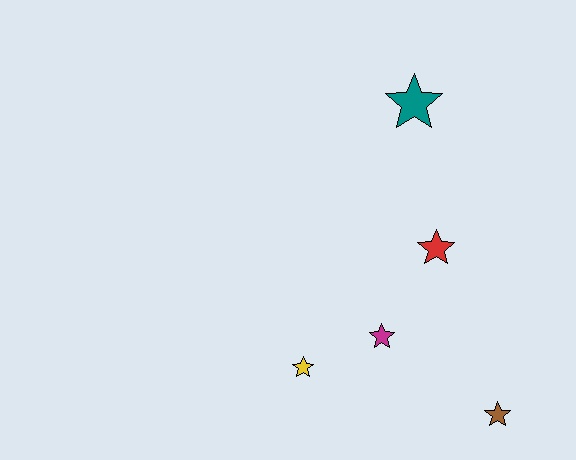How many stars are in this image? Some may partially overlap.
There are 5 stars.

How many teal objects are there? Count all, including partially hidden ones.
There is 1 teal object.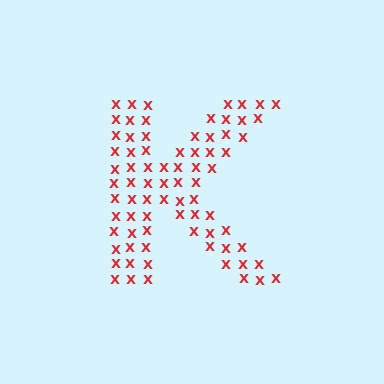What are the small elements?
The small elements are letter X's.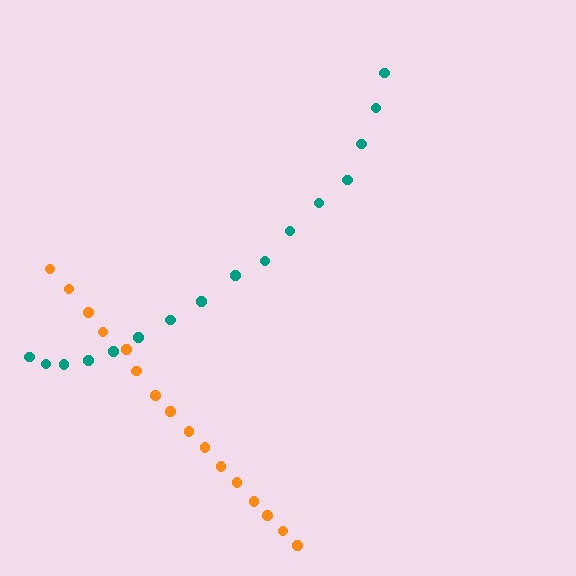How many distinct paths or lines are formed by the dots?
There are 2 distinct paths.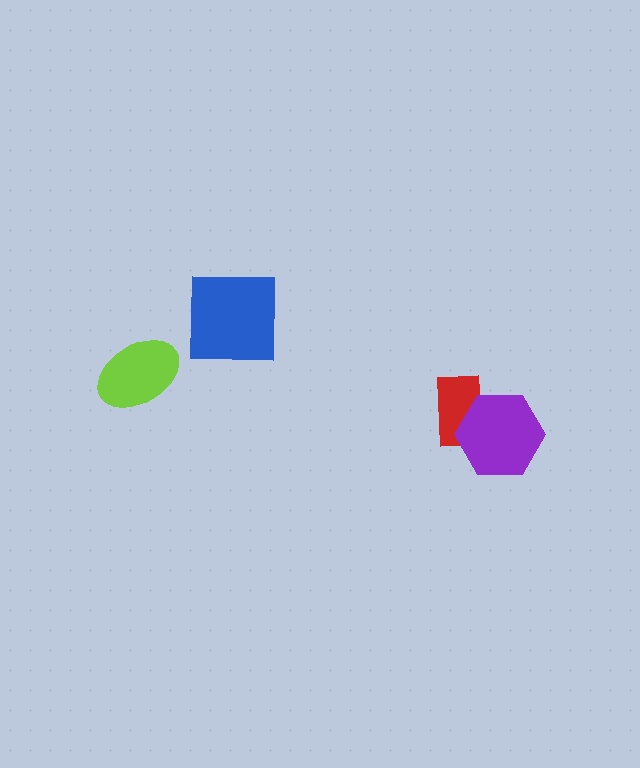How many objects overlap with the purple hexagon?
1 object overlaps with the purple hexagon.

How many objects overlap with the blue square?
0 objects overlap with the blue square.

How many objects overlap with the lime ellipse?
0 objects overlap with the lime ellipse.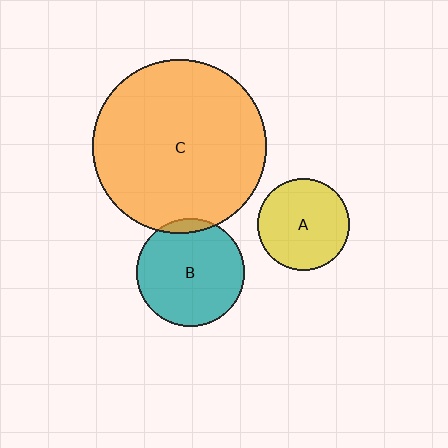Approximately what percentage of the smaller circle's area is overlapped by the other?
Approximately 5%.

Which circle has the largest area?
Circle C (orange).